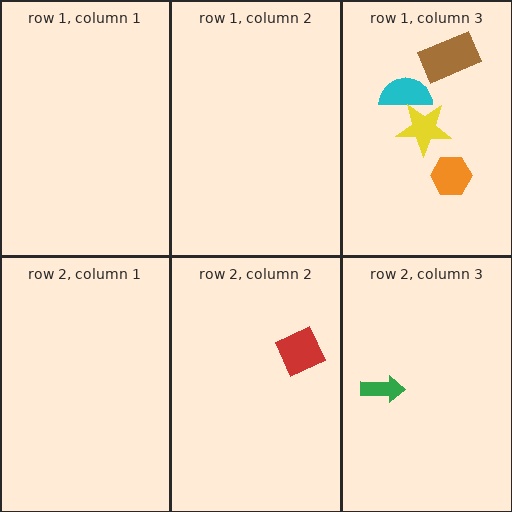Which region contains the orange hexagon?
The row 1, column 3 region.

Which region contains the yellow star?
The row 1, column 3 region.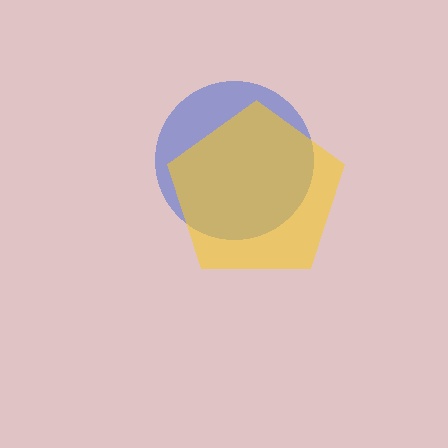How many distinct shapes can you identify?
There are 2 distinct shapes: a blue circle, a yellow pentagon.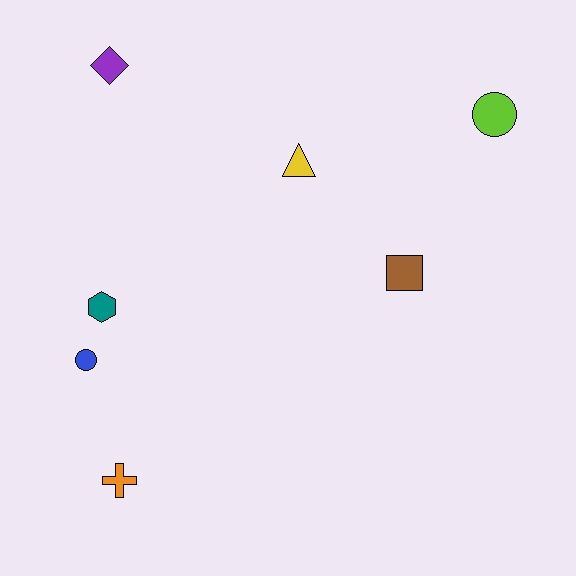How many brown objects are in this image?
There is 1 brown object.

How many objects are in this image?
There are 7 objects.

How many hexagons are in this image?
There is 1 hexagon.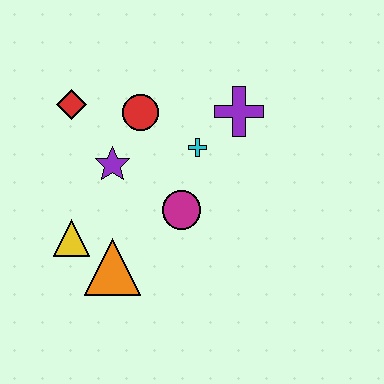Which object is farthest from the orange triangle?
The purple cross is farthest from the orange triangle.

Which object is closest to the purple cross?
The cyan cross is closest to the purple cross.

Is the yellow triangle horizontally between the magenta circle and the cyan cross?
No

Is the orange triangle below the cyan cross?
Yes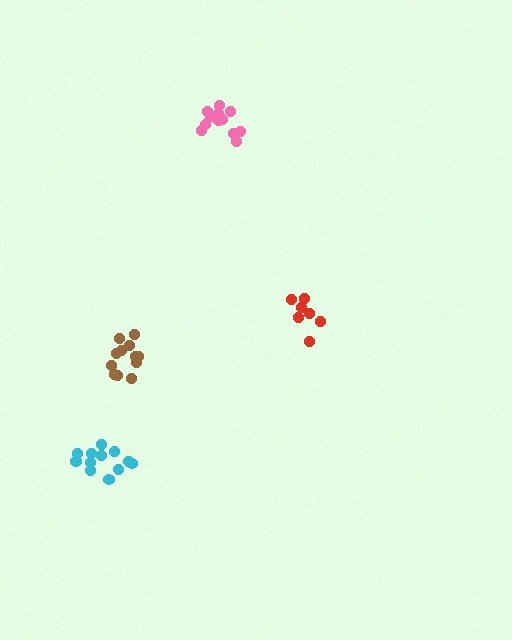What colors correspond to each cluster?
The clusters are colored: brown, red, cyan, pink.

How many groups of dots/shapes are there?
There are 4 groups.